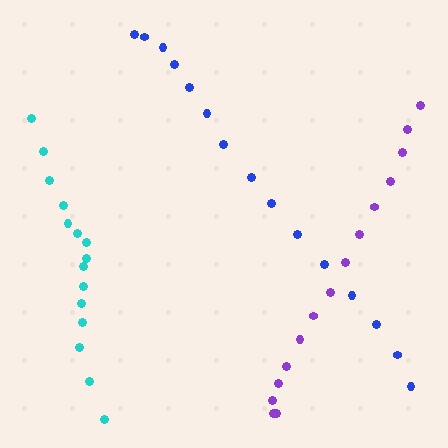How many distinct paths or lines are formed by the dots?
There are 3 distinct paths.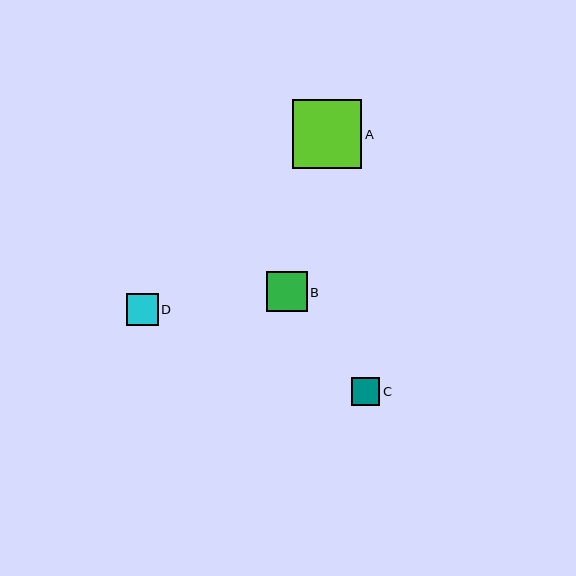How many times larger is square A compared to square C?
Square A is approximately 2.4 times the size of square C.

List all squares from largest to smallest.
From largest to smallest: A, B, D, C.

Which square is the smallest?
Square C is the smallest with a size of approximately 28 pixels.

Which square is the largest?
Square A is the largest with a size of approximately 69 pixels.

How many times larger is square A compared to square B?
Square A is approximately 1.7 times the size of square B.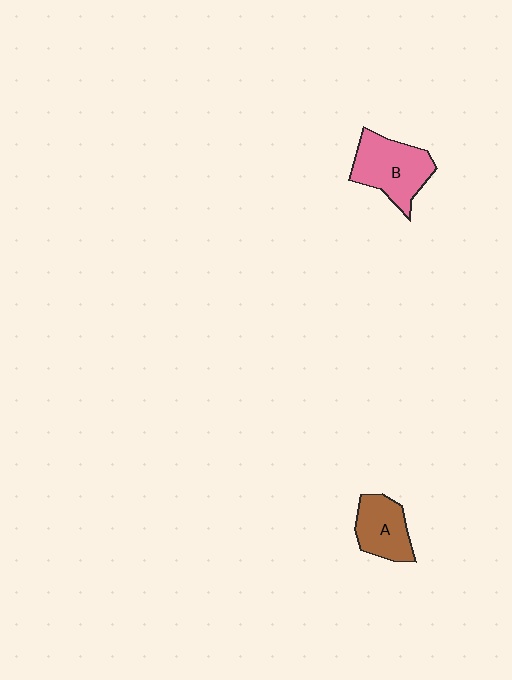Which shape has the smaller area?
Shape A (brown).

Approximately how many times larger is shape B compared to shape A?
Approximately 1.4 times.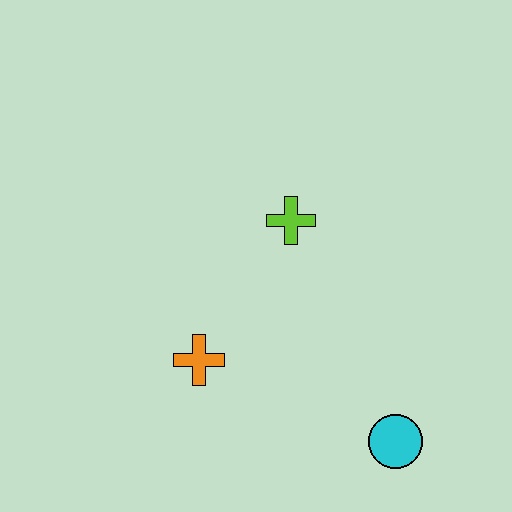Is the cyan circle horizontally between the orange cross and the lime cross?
No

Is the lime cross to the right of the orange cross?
Yes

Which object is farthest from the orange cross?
The cyan circle is farthest from the orange cross.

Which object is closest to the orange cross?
The lime cross is closest to the orange cross.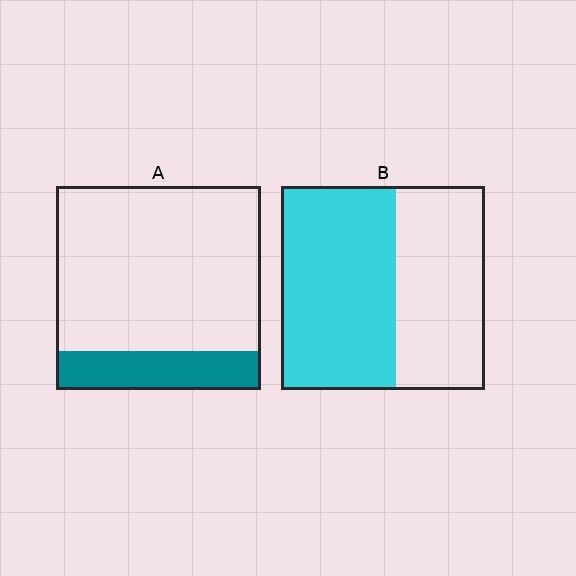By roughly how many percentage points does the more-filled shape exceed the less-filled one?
By roughly 35 percentage points (B over A).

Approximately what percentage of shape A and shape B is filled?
A is approximately 20% and B is approximately 55%.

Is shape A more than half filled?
No.